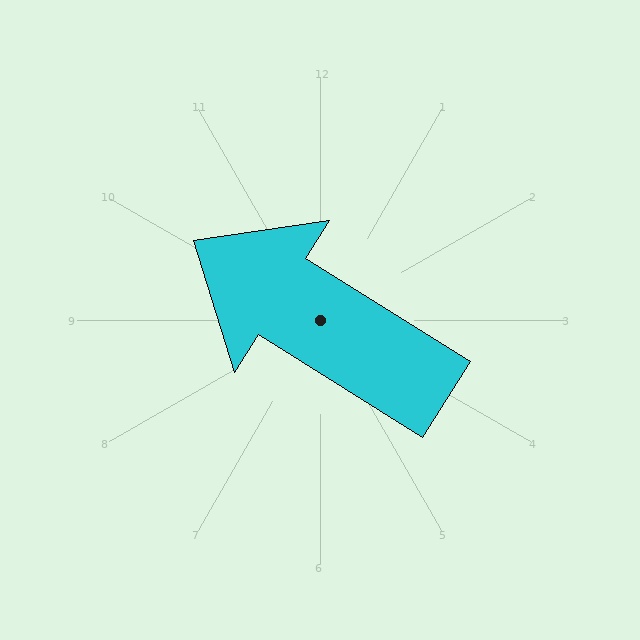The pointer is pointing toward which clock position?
Roughly 10 o'clock.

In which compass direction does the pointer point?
Northwest.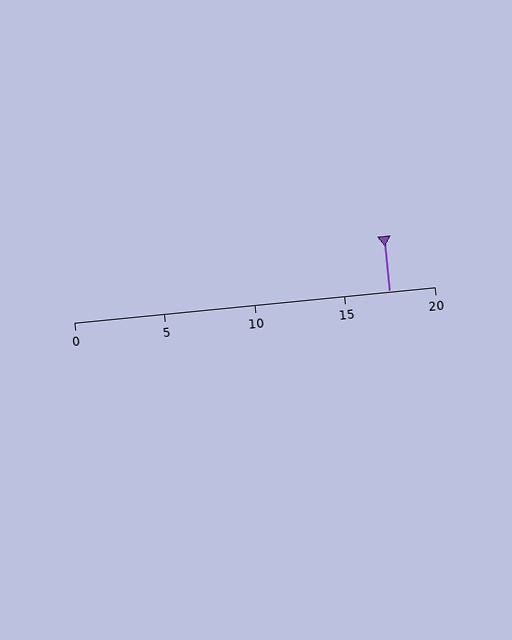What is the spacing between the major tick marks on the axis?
The major ticks are spaced 5 apart.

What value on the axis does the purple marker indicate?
The marker indicates approximately 17.5.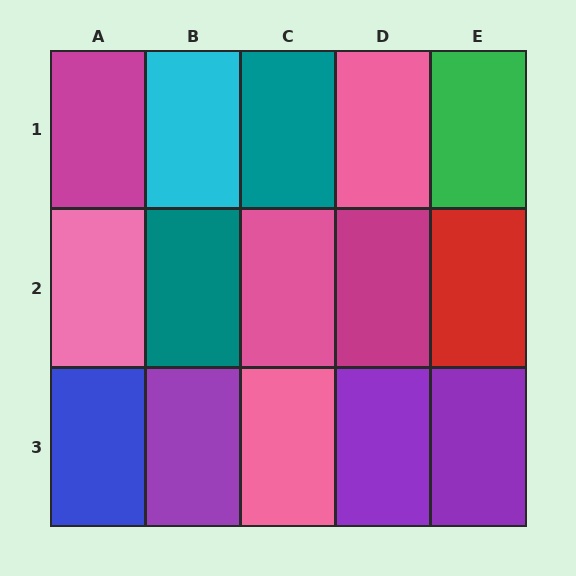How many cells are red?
1 cell is red.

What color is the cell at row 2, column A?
Pink.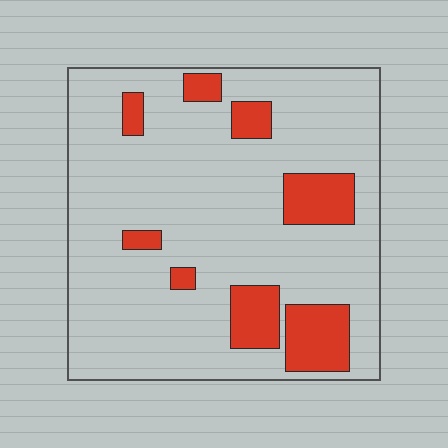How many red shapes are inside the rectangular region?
8.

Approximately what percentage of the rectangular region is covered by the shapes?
Approximately 15%.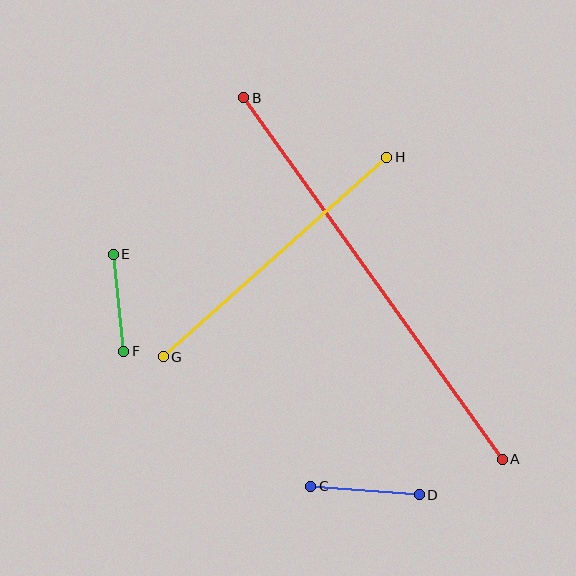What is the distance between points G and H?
The distance is approximately 300 pixels.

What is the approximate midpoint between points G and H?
The midpoint is at approximately (275, 257) pixels.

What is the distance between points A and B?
The distance is approximately 445 pixels.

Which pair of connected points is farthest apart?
Points A and B are farthest apart.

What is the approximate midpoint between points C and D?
The midpoint is at approximately (365, 490) pixels.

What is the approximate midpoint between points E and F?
The midpoint is at approximately (118, 303) pixels.